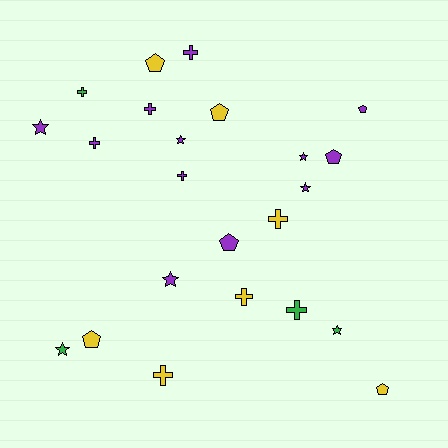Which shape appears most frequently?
Cross, with 9 objects.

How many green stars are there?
There are 2 green stars.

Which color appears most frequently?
Purple, with 12 objects.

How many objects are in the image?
There are 23 objects.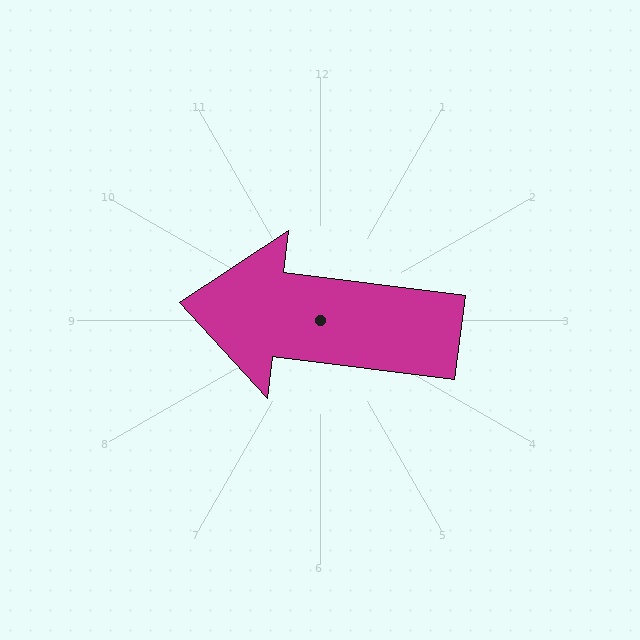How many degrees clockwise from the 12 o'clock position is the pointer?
Approximately 277 degrees.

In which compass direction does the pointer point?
West.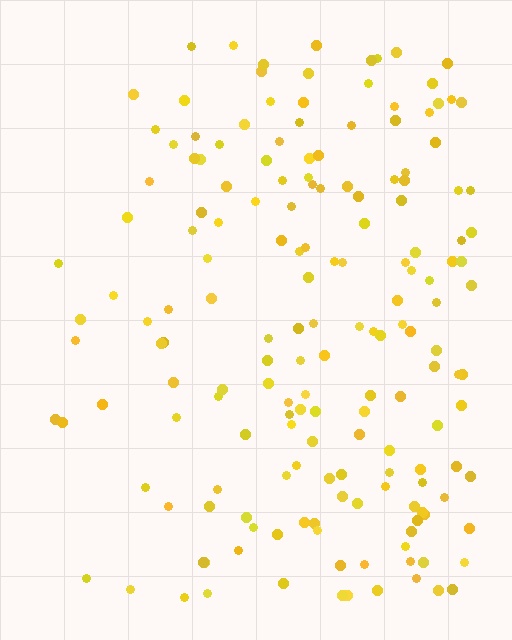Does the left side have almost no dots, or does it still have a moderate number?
Still a moderate number, just noticeably fewer than the right.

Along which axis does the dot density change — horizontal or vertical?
Horizontal.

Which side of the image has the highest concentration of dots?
The right.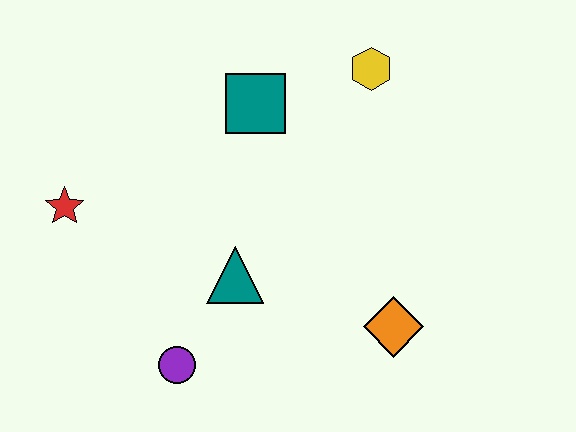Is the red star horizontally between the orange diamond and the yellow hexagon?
No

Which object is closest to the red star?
The teal triangle is closest to the red star.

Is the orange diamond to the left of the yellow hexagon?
No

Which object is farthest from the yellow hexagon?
The purple circle is farthest from the yellow hexagon.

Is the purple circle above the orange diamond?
No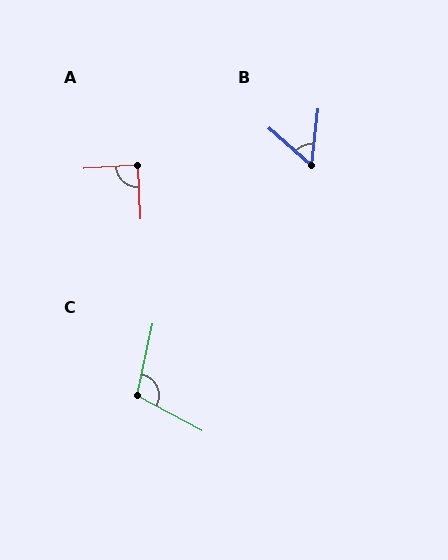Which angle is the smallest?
B, at approximately 56 degrees.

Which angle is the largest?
C, at approximately 106 degrees.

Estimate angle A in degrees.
Approximately 88 degrees.